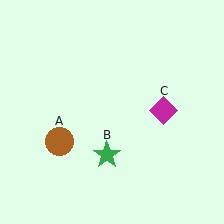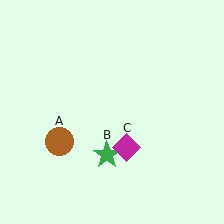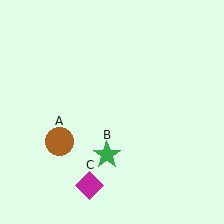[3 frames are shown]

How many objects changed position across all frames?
1 object changed position: magenta diamond (object C).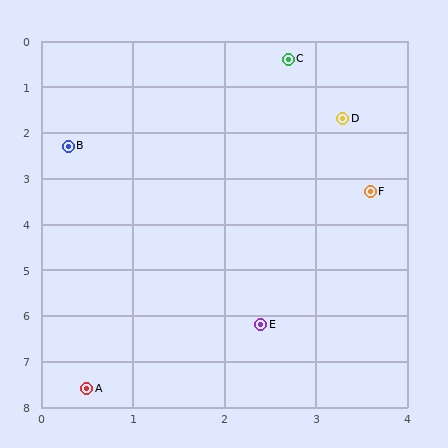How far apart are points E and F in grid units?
Points E and F are about 3.1 grid units apart.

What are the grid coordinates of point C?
Point C is at approximately (2.7, 0.4).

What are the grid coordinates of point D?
Point D is at approximately (3.3, 1.7).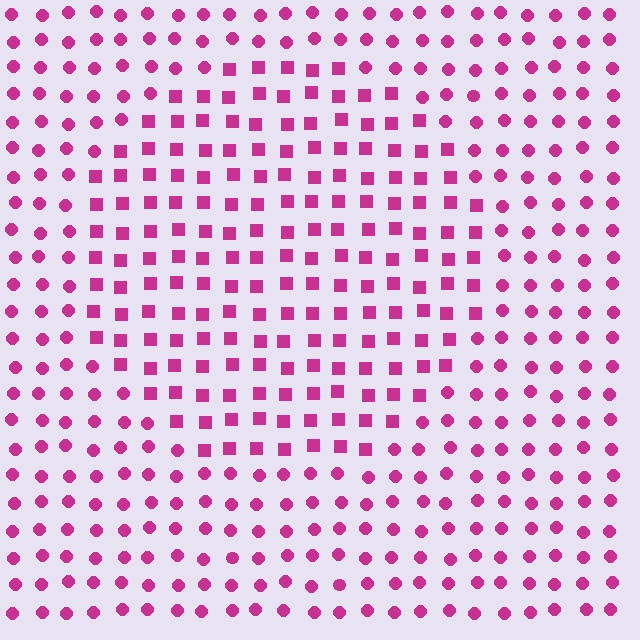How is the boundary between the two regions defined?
The boundary is defined by a change in element shape: squares inside vs. circles outside. All elements share the same color and spacing.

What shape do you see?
I see a circle.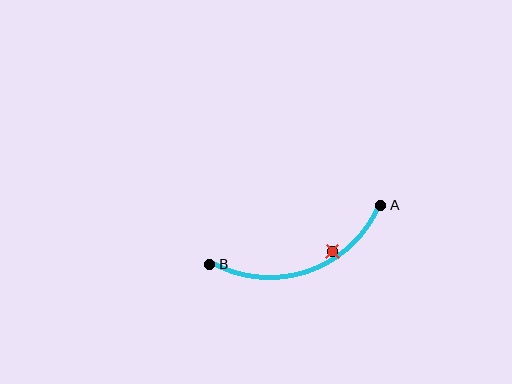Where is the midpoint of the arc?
The arc midpoint is the point on the curve farthest from the straight line joining A and B. It sits below that line.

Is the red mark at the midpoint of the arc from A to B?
No — the red mark does not lie on the arc at all. It sits slightly inside the curve.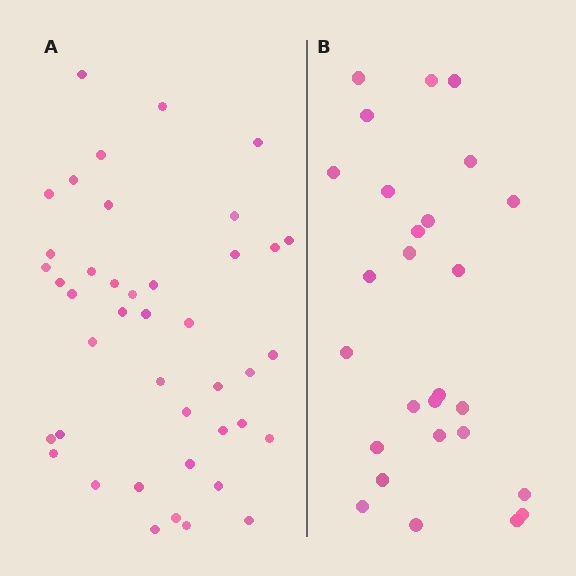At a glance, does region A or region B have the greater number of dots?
Region A (the left region) has more dots.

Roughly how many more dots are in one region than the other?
Region A has approximately 15 more dots than region B.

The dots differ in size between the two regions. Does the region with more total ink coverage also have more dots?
No. Region B has more total ink coverage because its dots are larger, but region A actually contains more individual dots. Total area can be misleading — the number of items is what matters here.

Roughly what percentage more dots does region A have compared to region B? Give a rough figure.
About 55% more.